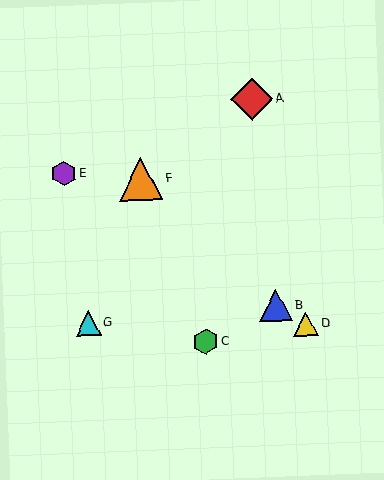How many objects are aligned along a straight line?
3 objects (B, D, E) are aligned along a straight line.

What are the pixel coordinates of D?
Object D is at (306, 324).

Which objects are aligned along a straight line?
Objects B, D, E are aligned along a straight line.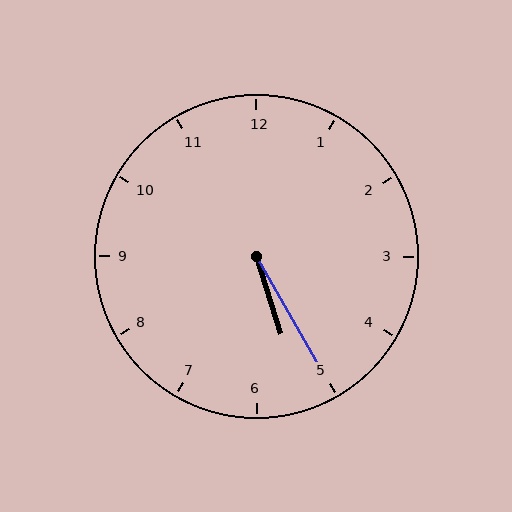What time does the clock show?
5:25.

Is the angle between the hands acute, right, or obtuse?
It is acute.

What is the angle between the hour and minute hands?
Approximately 12 degrees.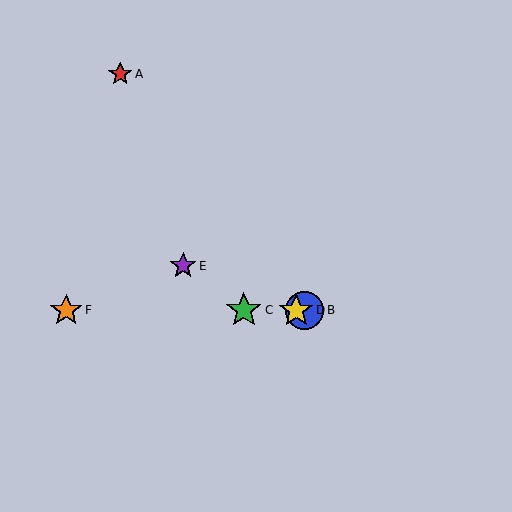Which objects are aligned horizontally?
Objects B, C, D, F are aligned horizontally.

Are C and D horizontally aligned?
Yes, both are at y≈310.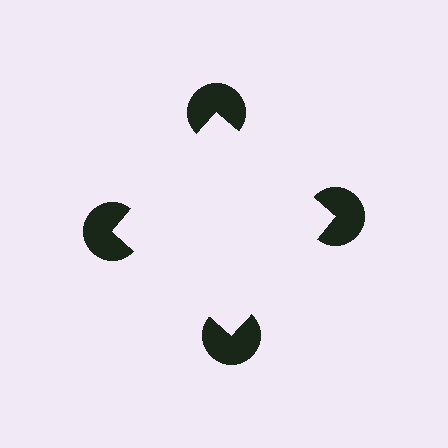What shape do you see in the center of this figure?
An illusory square — its edges are inferred from the aligned wedge cuts in the pac-man discs, not physically drawn.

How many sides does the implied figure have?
4 sides.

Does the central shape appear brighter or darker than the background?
It typically appears slightly brighter than the background, even though no actual brightness change is drawn.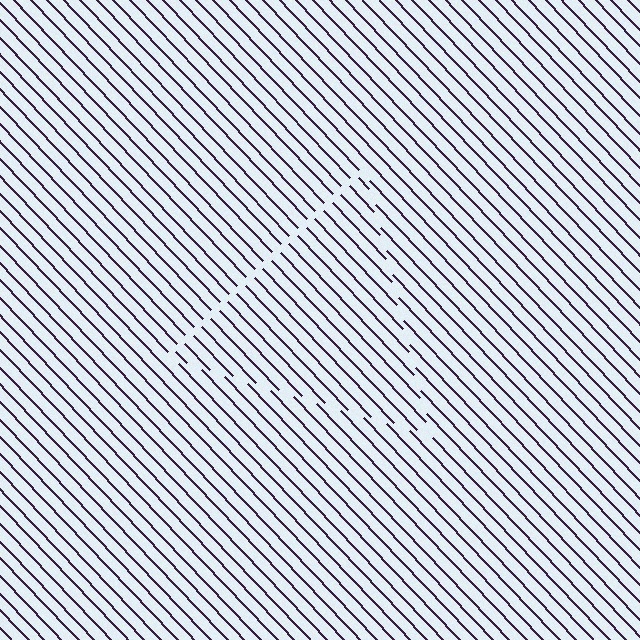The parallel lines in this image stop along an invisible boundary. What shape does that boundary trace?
An illusory triangle. The interior of the shape contains the same grating, shifted by half a period — the contour is defined by the phase discontinuity where line-ends from the inner and outer gratings abut.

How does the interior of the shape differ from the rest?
The interior of the shape contains the same grating, shifted by half a period — the contour is defined by the phase discontinuity where line-ends from the inner and outer gratings abut.